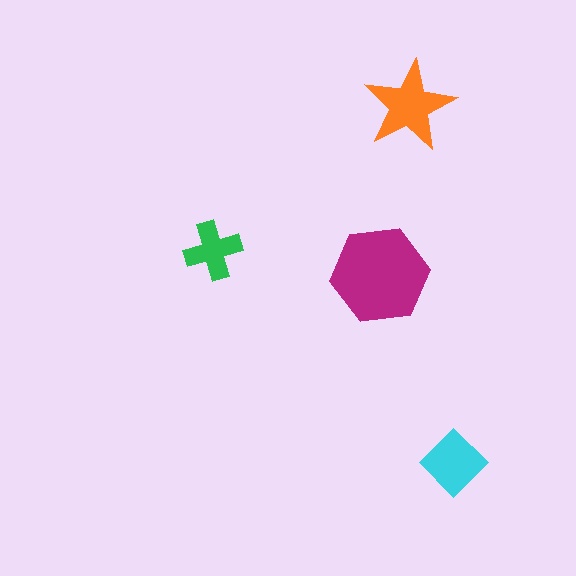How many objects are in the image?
There are 4 objects in the image.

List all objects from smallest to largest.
The green cross, the cyan diamond, the orange star, the magenta hexagon.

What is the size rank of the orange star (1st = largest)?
2nd.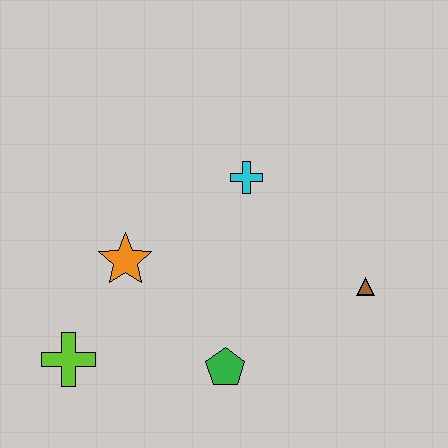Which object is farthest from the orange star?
The brown triangle is farthest from the orange star.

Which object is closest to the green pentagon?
The orange star is closest to the green pentagon.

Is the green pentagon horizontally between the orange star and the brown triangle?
Yes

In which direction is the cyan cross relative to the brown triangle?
The cyan cross is to the left of the brown triangle.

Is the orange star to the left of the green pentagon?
Yes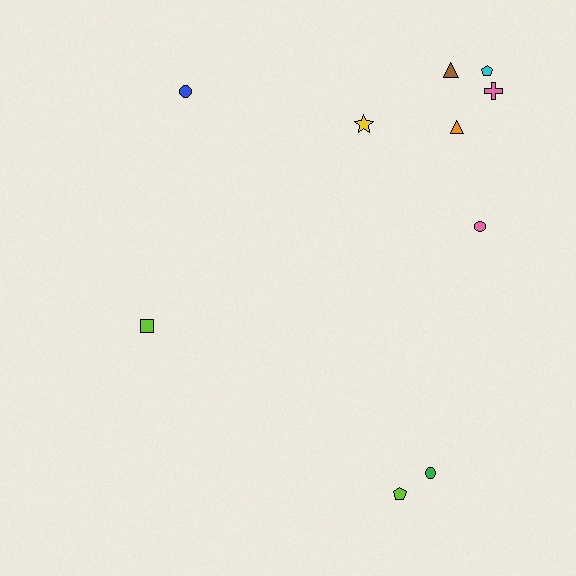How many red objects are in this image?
There are no red objects.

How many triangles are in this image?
There are 2 triangles.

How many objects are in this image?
There are 10 objects.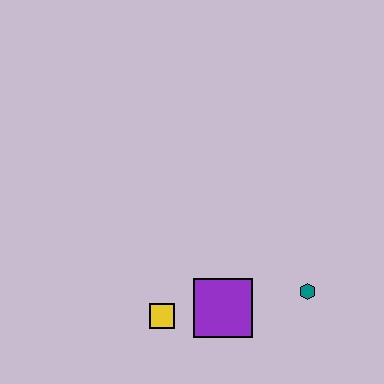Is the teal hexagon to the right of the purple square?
Yes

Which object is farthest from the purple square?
The teal hexagon is farthest from the purple square.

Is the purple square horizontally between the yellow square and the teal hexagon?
Yes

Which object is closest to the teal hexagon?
The purple square is closest to the teal hexagon.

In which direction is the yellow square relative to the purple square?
The yellow square is to the left of the purple square.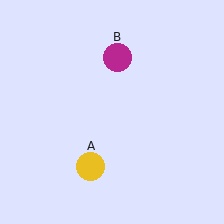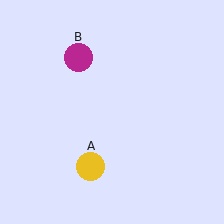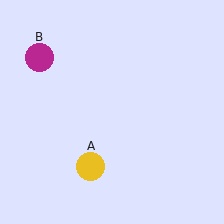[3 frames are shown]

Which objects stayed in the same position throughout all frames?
Yellow circle (object A) remained stationary.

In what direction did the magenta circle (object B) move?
The magenta circle (object B) moved left.